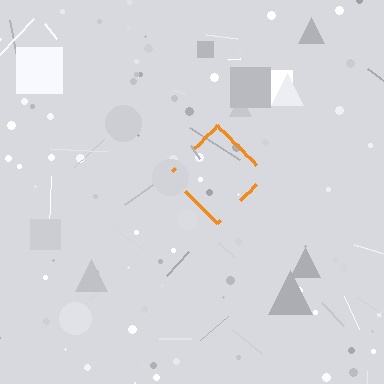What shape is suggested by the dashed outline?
The dashed outline suggests a diamond.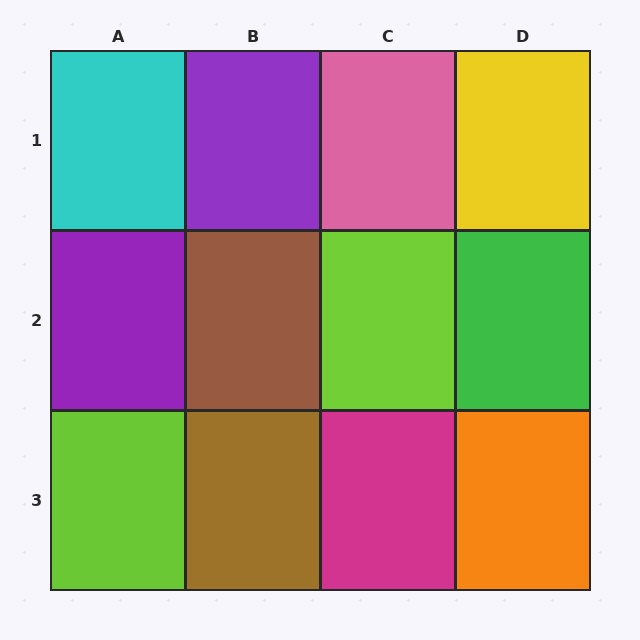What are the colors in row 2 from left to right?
Purple, brown, lime, green.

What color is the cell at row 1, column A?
Cyan.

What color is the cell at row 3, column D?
Orange.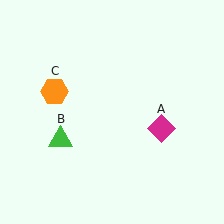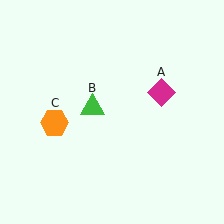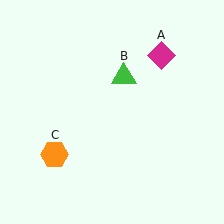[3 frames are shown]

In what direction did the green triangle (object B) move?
The green triangle (object B) moved up and to the right.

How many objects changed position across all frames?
3 objects changed position: magenta diamond (object A), green triangle (object B), orange hexagon (object C).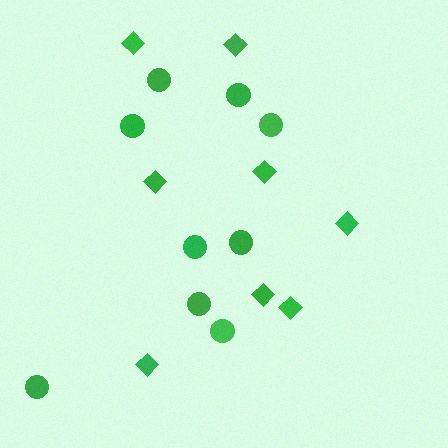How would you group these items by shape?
There are 2 groups: one group of diamonds (8) and one group of circles (9).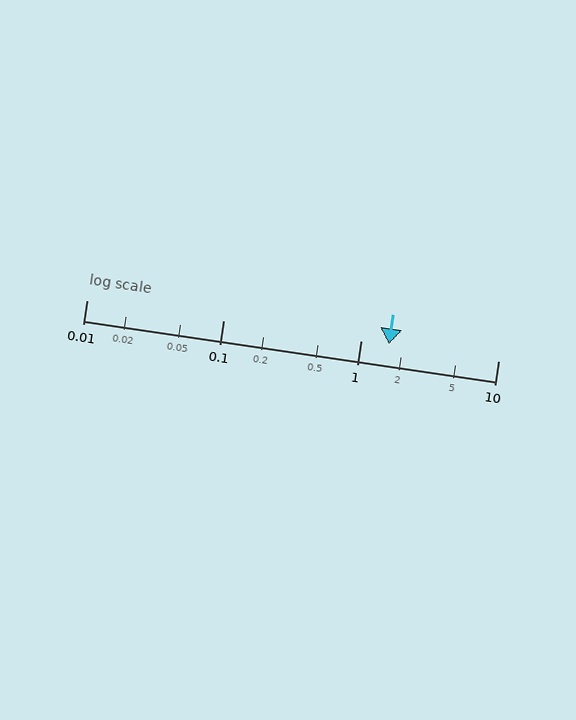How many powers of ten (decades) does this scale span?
The scale spans 3 decades, from 0.01 to 10.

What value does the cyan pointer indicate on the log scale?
The pointer indicates approximately 1.6.